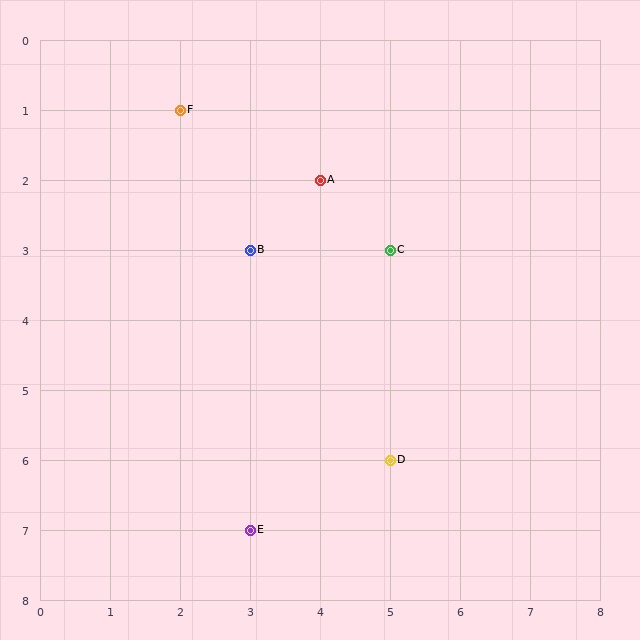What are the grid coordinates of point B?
Point B is at grid coordinates (3, 3).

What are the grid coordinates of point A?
Point A is at grid coordinates (4, 2).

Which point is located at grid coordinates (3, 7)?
Point E is at (3, 7).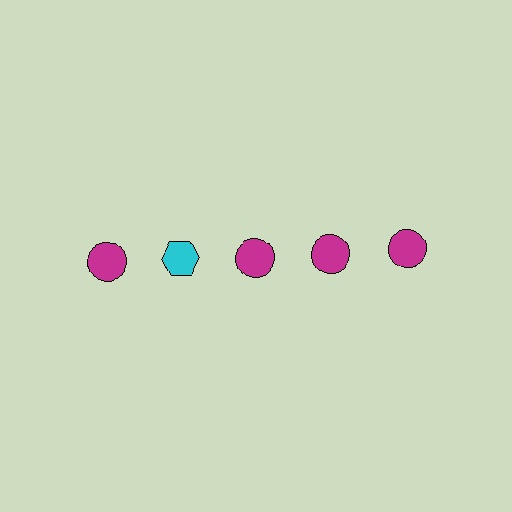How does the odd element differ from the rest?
It differs in both color (cyan instead of magenta) and shape (hexagon instead of circle).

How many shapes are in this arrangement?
There are 5 shapes arranged in a grid pattern.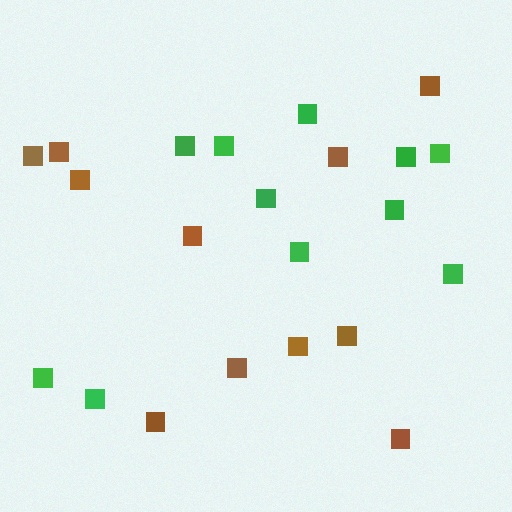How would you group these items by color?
There are 2 groups: one group of green squares (11) and one group of brown squares (11).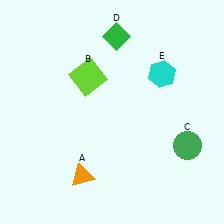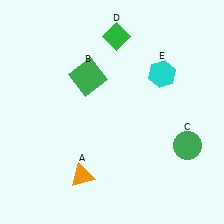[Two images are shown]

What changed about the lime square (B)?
In Image 1, B is lime. In Image 2, it changed to green.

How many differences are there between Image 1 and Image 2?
There is 1 difference between the two images.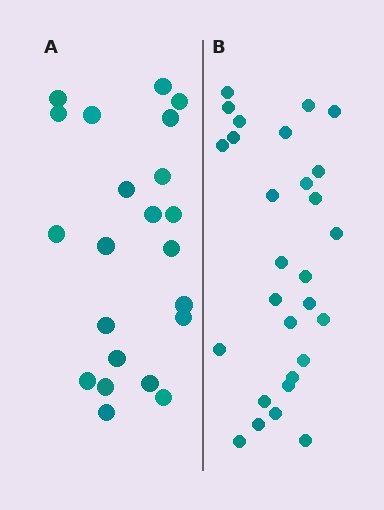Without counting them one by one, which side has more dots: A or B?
Region B (the right region) has more dots.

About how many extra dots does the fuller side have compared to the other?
Region B has about 6 more dots than region A.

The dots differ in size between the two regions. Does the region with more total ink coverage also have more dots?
No. Region A has more total ink coverage because its dots are larger, but region B actually contains more individual dots. Total area can be misleading — the number of items is what matters here.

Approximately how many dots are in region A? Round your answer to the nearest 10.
About 20 dots. (The exact count is 22, which rounds to 20.)